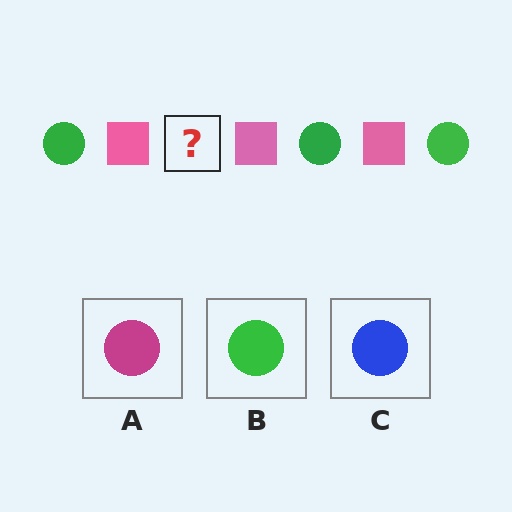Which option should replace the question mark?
Option B.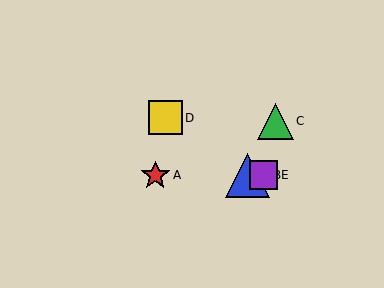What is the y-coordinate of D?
Object D is at y≈118.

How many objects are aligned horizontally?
3 objects (A, B, E) are aligned horizontally.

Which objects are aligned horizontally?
Objects A, B, E are aligned horizontally.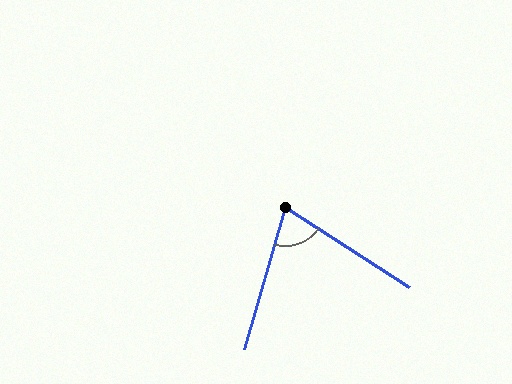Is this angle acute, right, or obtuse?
It is acute.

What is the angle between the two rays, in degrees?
Approximately 73 degrees.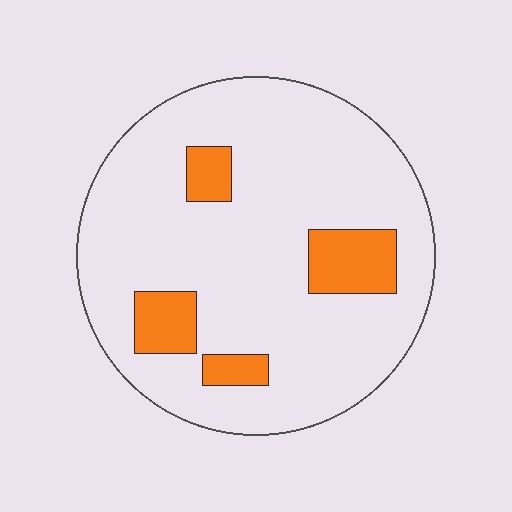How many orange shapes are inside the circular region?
4.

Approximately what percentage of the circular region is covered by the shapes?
Approximately 15%.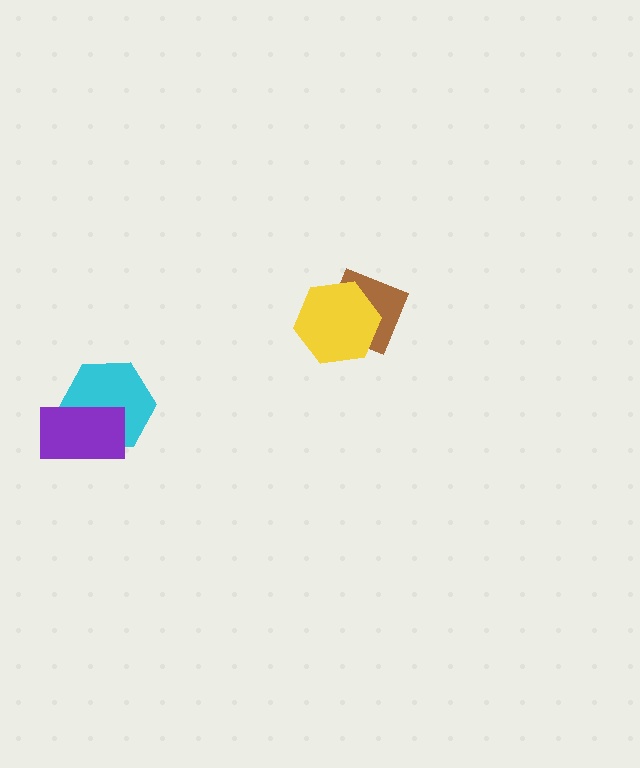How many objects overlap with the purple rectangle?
1 object overlaps with the purple rectangle.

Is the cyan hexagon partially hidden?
Yes, it is partially covered by another shape.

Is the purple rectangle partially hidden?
No, no other shape covers it.